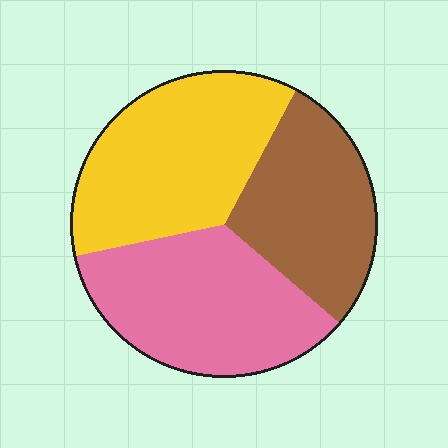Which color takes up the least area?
Brown, at roughly 30%.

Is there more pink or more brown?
Pink.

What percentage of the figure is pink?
Pink covers about 35% of the figure.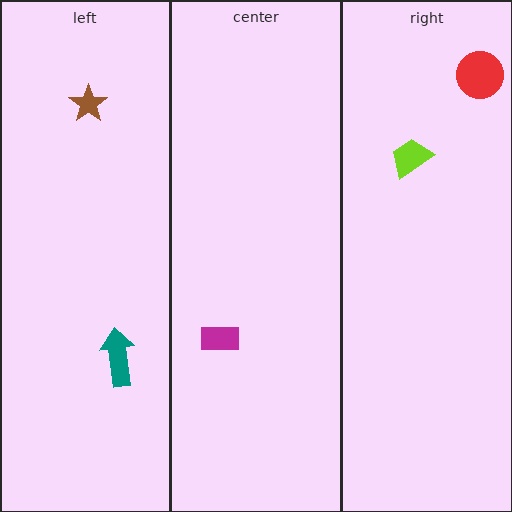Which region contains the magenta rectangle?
The center region.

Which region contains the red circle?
The right region.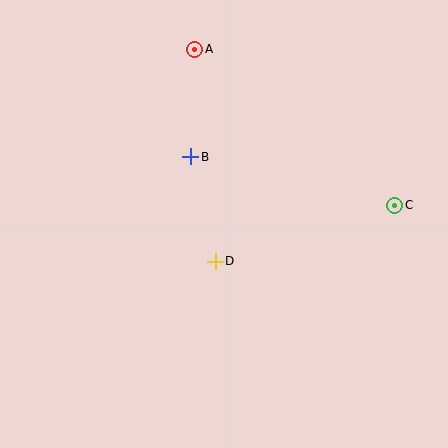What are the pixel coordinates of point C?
Point C is at (395, 205).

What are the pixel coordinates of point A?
Point A is at (195, 49).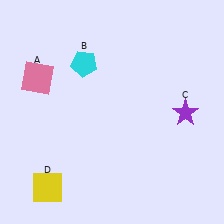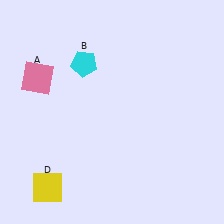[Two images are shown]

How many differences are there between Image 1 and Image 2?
There is 1 difference between the two images.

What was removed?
The purple star (C) was removed in Image 2.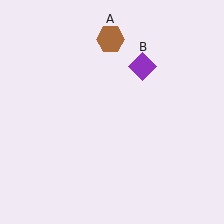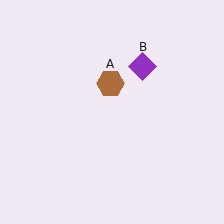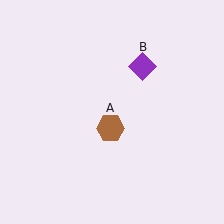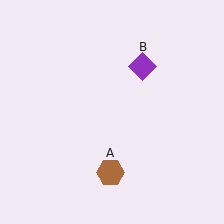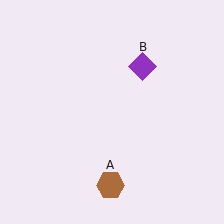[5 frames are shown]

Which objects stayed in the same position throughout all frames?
Purple diamond (object B) remained stationary.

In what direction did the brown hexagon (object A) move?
The brown hexagon (object A) moved down.